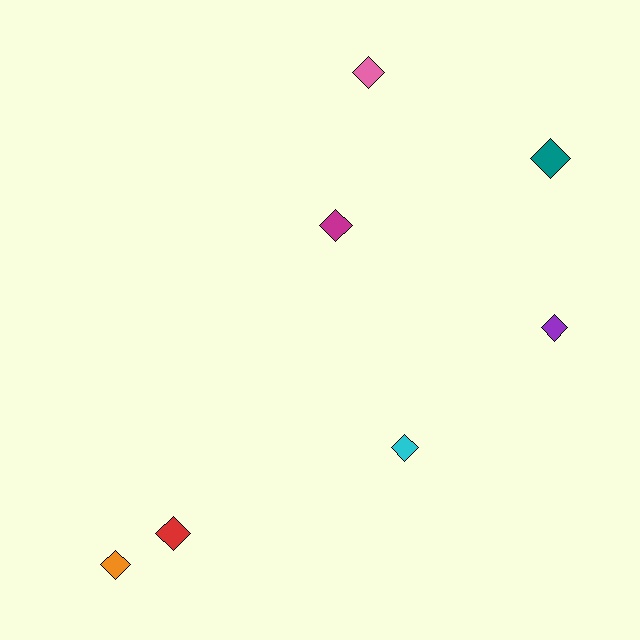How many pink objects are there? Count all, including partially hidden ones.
There is 1 pink object.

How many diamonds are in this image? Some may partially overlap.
There are 7 diamonds.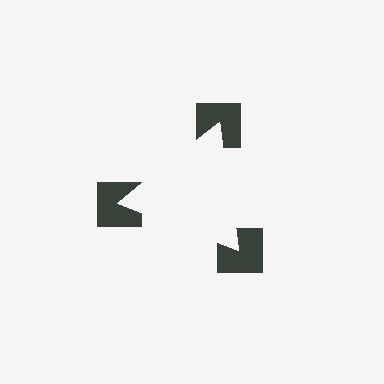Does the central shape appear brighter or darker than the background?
It typically appears slightly brighter than the background, even though no actual brightness change is drawn.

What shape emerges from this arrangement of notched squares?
An illusory triangle — its edges are inferred from the aligned wedge cuts in the notched squares, not physically drawn.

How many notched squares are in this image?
There are 3 — one at each vertex of the illusory triangle.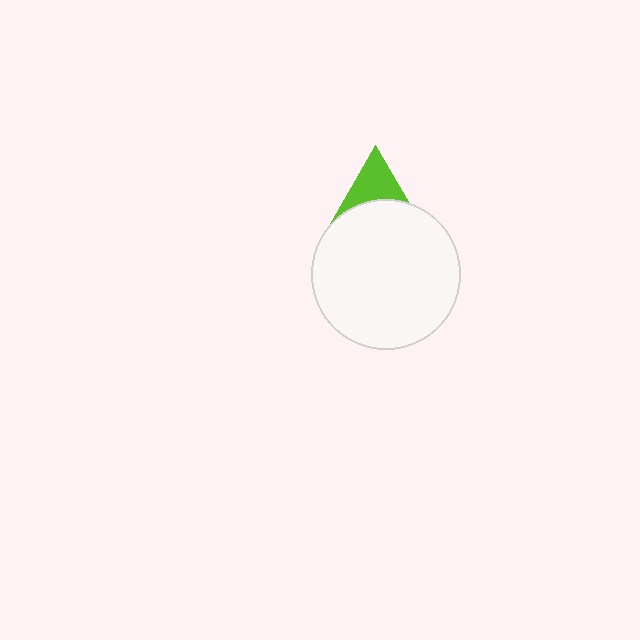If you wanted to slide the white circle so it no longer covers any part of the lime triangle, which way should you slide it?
Slide it down — that is the most direct way to separate the two shapes.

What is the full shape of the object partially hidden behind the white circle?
The partially hidden object is a lime triangle.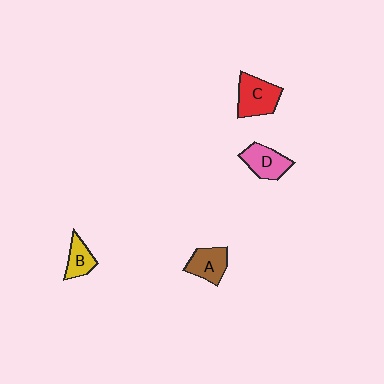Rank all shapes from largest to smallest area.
From largest to smallest: C (red), D (pink), A (brown), B (yellow).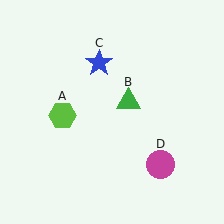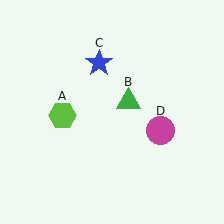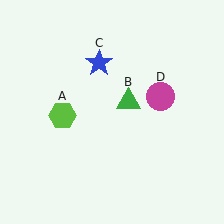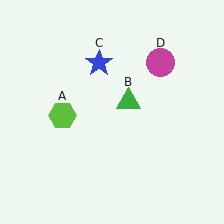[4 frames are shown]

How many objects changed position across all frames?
1 object changed position: magenta circle (object D).